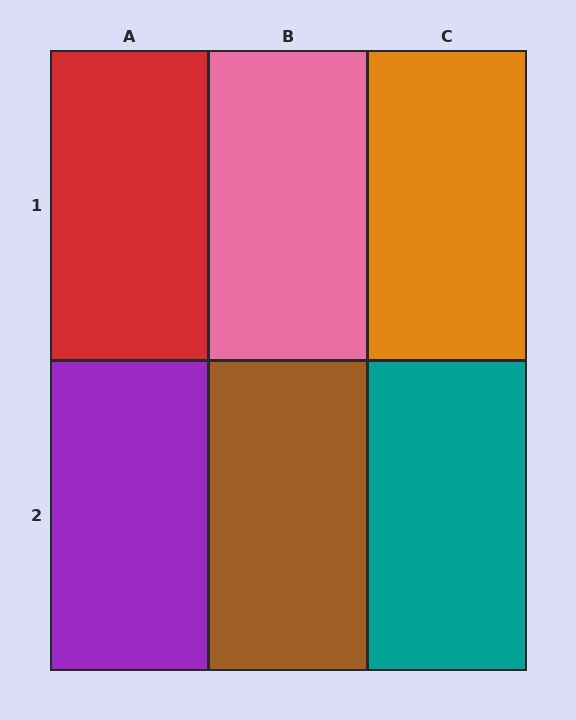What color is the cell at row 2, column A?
Purple.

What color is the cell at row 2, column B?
Brown.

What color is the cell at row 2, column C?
Teal.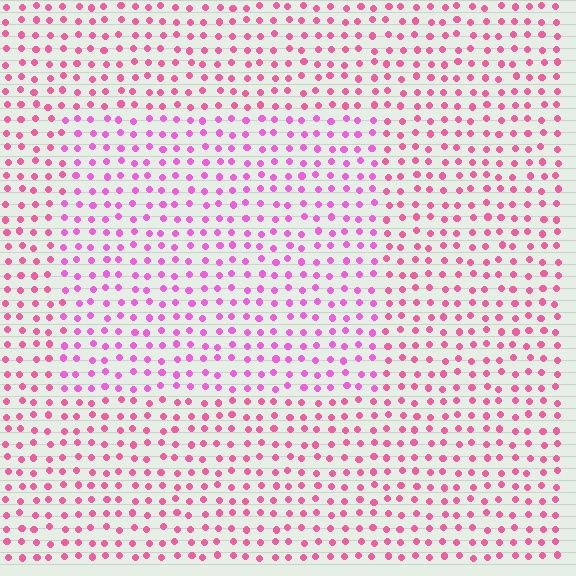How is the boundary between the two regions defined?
The boundary is defined purely by a slight shift in hue (about 26 degrees). Spacing, size, and orientation are identical on both sides.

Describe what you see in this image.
The image is filled with small pink elements in a uniform arrangement. A rectangle-shaped region is visible where the elements are tinted to a slightly different hue, forming a subtle color boundary.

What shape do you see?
I see a rectangle.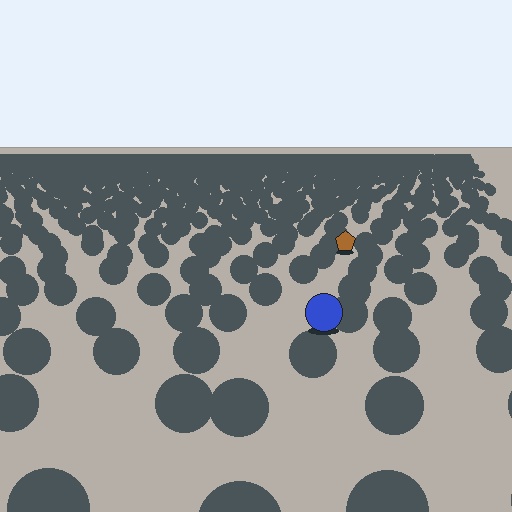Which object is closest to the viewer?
The blue circle is closest. The texture marks near it are larger and more spread out.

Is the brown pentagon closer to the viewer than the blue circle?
No. The blue circle is closer — you can tell from the texture gradient: the ground texture is coarser near it.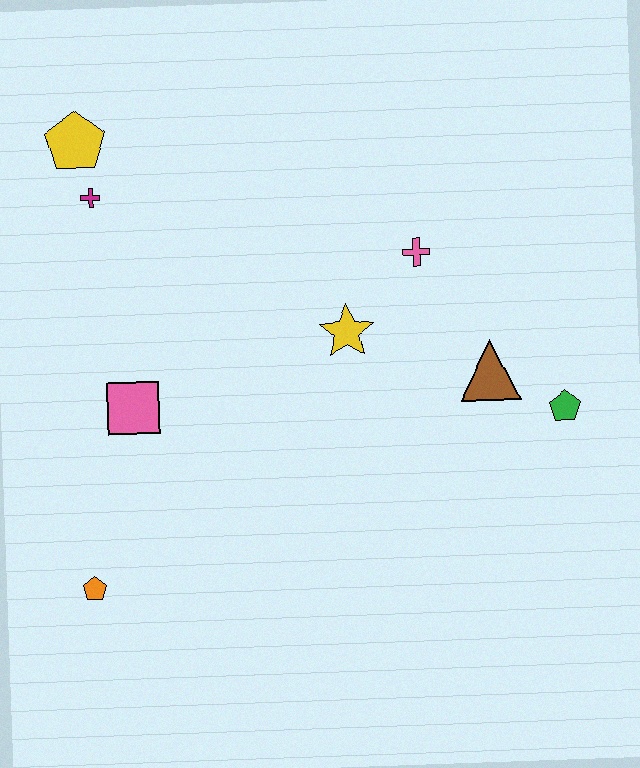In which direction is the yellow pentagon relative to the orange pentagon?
The yellow pentagon is above the orange pentagon.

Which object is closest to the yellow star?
The pink cross is closest to the yellow star.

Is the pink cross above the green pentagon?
Yes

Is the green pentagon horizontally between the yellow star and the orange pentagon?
No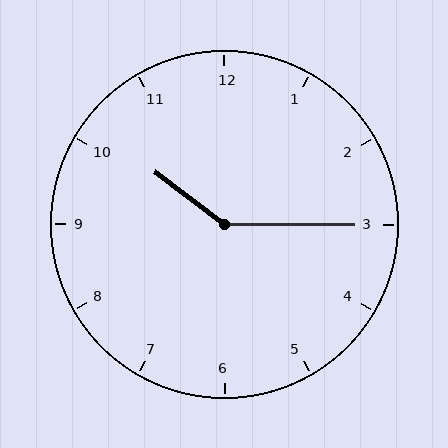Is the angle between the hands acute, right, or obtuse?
It is obtuse.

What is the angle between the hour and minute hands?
Approximately 142 degrees.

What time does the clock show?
10:15.